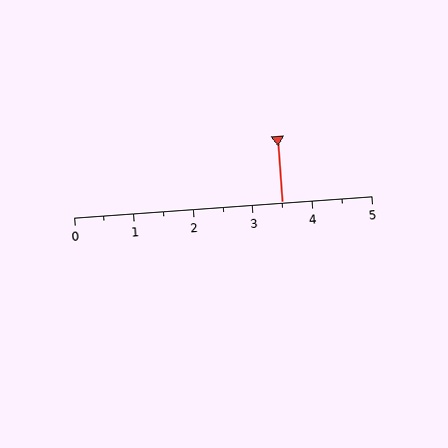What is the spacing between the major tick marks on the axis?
The major ticks are spaced 1 apart.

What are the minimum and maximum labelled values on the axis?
The axis runs from 0 to 5.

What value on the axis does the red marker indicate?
The marker indicates approximately 3.5.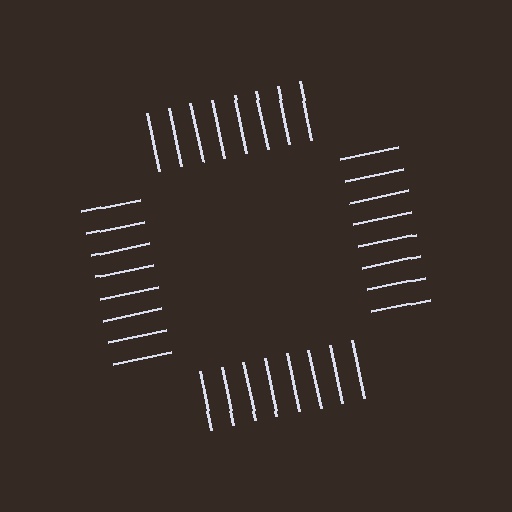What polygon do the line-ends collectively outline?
An illusory square — the line segments terminate on its edges but no continuous stroke is drawn.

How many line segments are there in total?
32 — 8 along each of the 4 edges.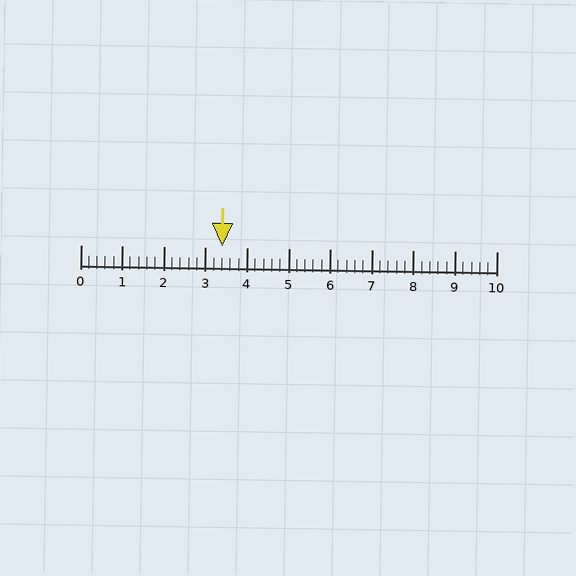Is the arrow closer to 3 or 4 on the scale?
The arrow is closer to 3.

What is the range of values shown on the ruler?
The ruler shows values from 0 to 10.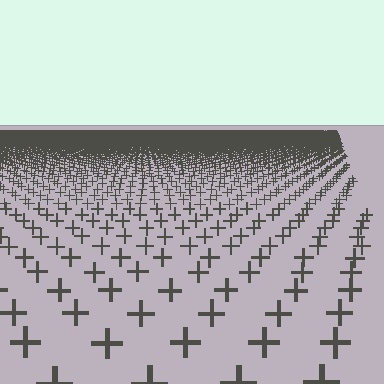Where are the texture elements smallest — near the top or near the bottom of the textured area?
Near the top.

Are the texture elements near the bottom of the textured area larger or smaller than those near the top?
Larger. Near the bottom, elements are closer to the viewer and appear at a bigger on-screen size.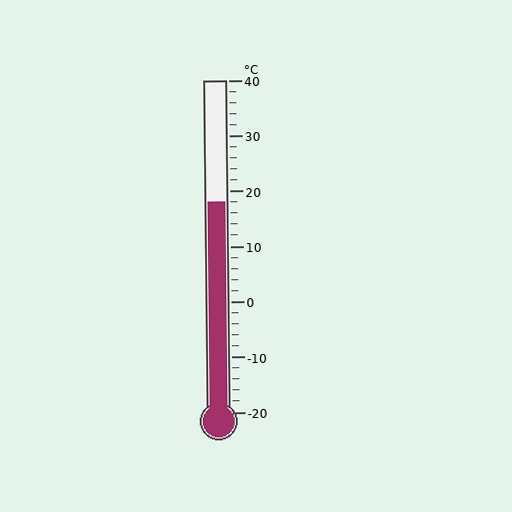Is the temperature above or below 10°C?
The temperature is above 10°C.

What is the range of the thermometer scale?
The thermometer scale ranges from -20°C to 40°C.